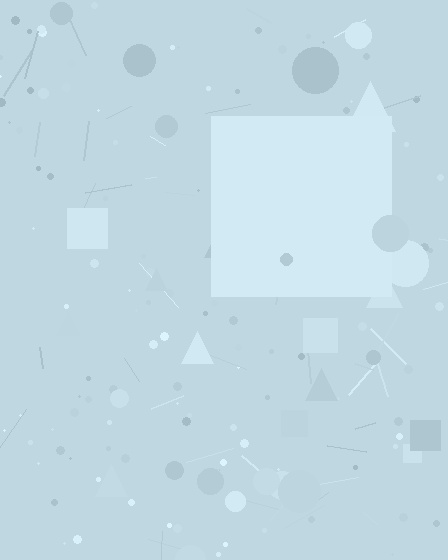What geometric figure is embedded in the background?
A square is embedded in the background.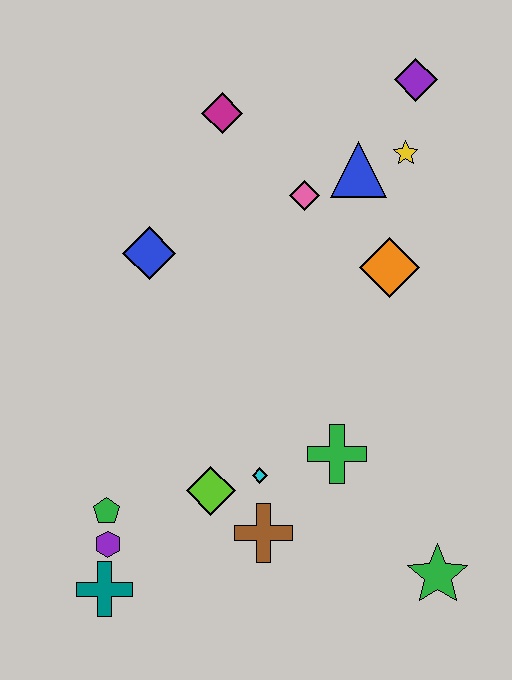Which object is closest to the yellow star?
The blue triangle is closest to the yellow star.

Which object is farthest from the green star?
The magenta diamond is farthest from the green star.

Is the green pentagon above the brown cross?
Yes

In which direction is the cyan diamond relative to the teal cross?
The cyan diamond is to the right of the teal cross.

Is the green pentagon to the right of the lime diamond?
No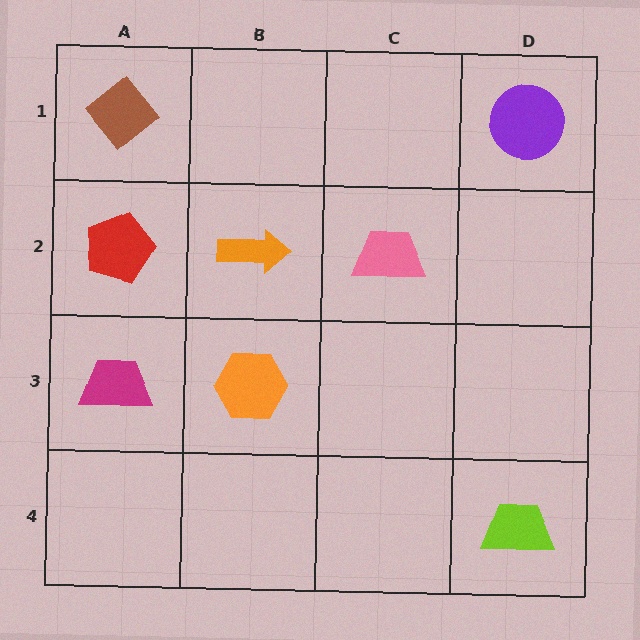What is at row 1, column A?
A brown diamond.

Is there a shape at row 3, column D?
No, that cell is empty.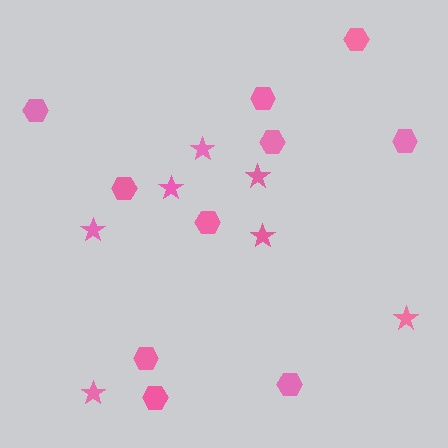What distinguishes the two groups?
There are 2 groups: one group of hexagons (10) and one group of stars (7).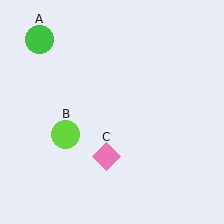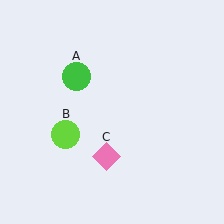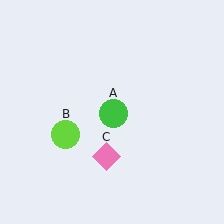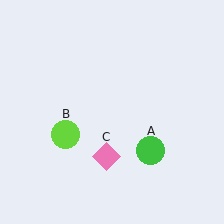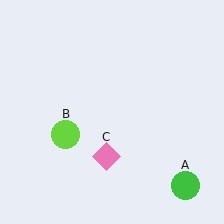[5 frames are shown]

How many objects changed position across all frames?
1 object changed position: green circle (object A).